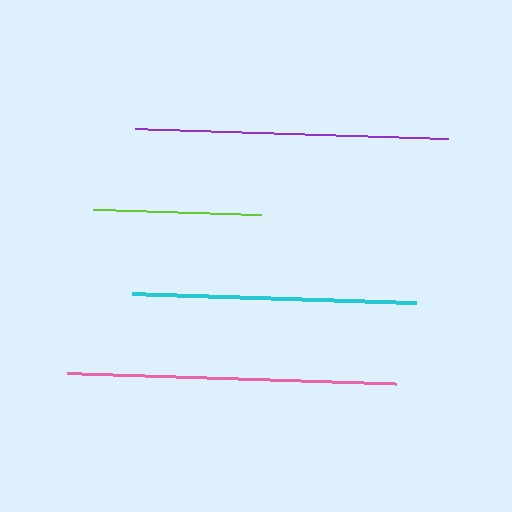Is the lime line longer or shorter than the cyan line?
The cyan line is longer than the lime line.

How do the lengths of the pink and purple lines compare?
The pink and purple lines are approximately the same length.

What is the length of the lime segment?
The lime segment is approximately 168 pixels long.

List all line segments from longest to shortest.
From longest to shortest: pink, purple, cyan, lime.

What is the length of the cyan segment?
The cyan segment is approximately 284 pixels long.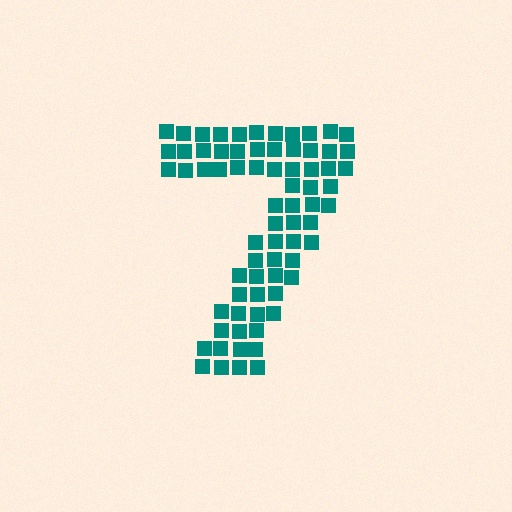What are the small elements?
The small elements are squares.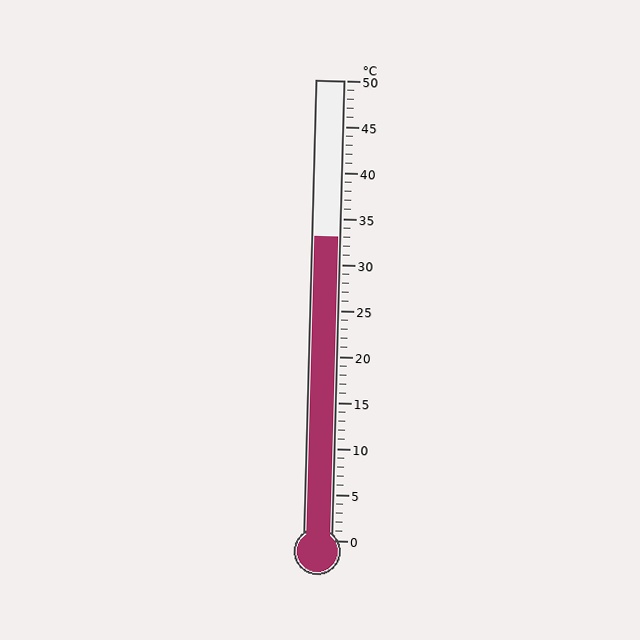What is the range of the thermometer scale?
The thermometer scale ranges from 0°C to 50°C.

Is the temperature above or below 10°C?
The temperature is above 10°C.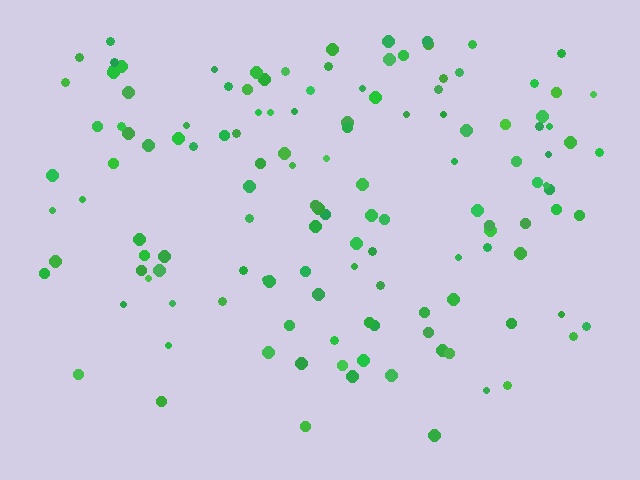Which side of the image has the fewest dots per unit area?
The bottom.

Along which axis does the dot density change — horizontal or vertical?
Vertical.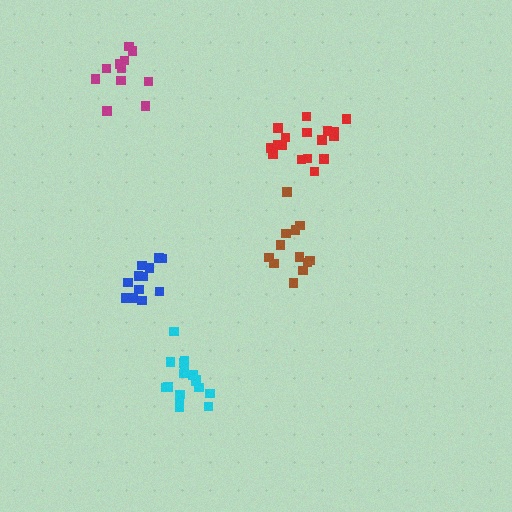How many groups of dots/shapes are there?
There are 5 groups.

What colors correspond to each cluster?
The clusters are colored: cyan, magenta, brown, blue, red.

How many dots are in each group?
Group 1: 17 dots, Group 2: 11 dots, Group 3: 12 dots, Group 4: 12 dots, Group 5: 17 dots (69 total).